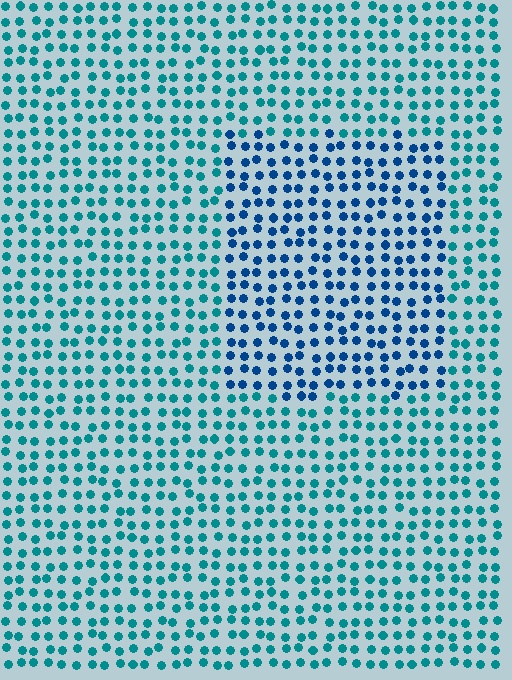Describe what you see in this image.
The image is filled with small teal elements in a uniform arrangement. A rectangle-shaped region is visible where the elements are tinted to a slightly different hue, forming a subtle color boundary.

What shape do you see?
I see a rectangle.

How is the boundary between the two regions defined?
The boundary is defined purely by a slight shift in hue (about 32 degrees). Spacing, size, and orientation are identical on both sides.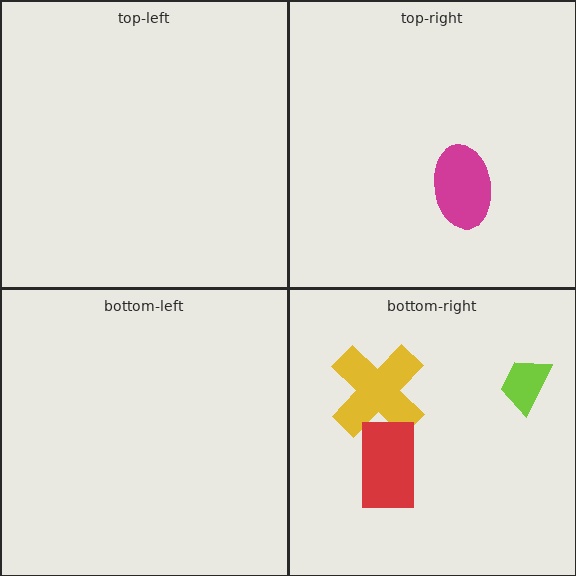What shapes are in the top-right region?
The magenta ellipse.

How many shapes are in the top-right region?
1.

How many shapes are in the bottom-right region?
3.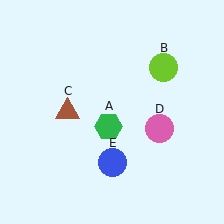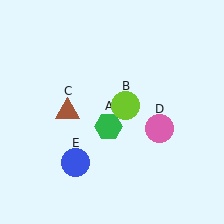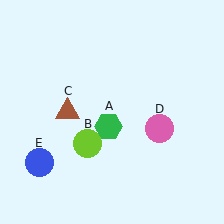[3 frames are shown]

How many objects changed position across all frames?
2 objects changed position: lime circle (object B), blue circle (object E).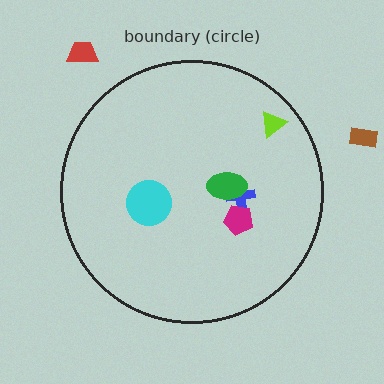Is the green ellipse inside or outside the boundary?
Inside.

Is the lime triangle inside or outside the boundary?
Inside.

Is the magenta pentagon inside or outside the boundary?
Inside.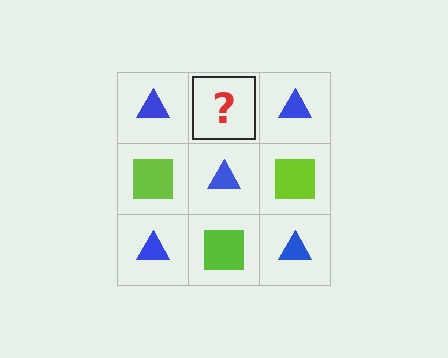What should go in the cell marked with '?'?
The missing cell should contain a lime square.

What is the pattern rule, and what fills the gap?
The rule is that it alternates blue triangle and lime square in a checkerboard pattern. The gap should be filled with a lime square.